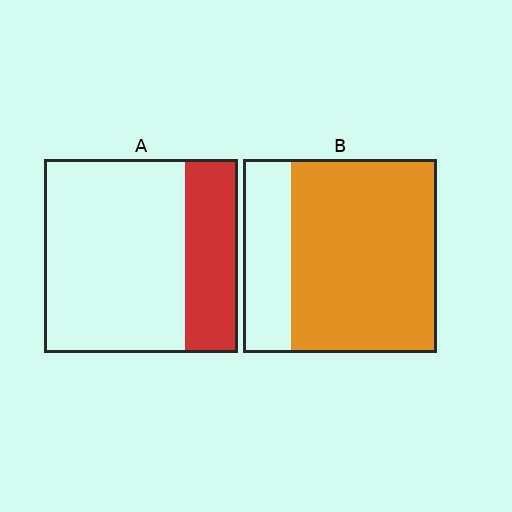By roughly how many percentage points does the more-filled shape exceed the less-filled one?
By roughly 50 percentage points (B over A).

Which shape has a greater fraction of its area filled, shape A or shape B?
Shape B.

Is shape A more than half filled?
No.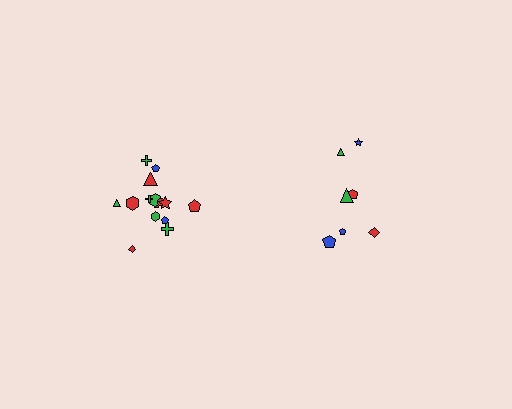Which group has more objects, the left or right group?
The left group.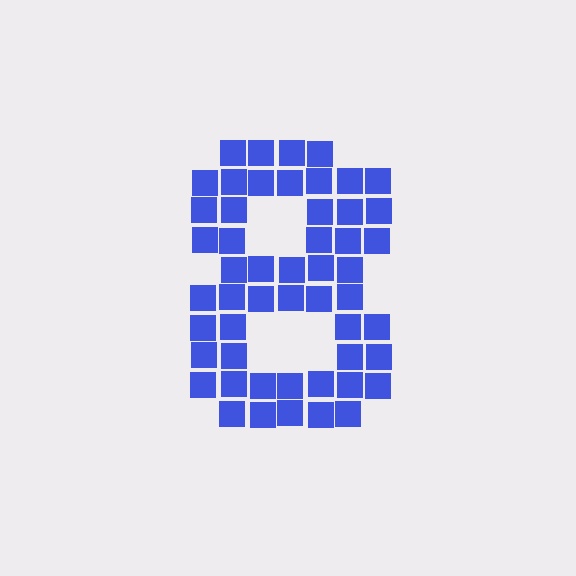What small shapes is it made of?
It is made of small squares.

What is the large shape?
The large shape is the digit 8.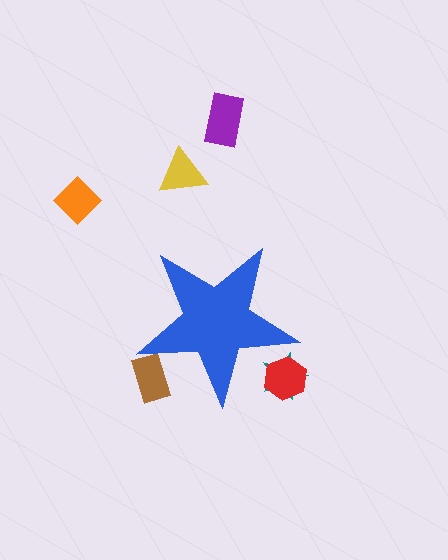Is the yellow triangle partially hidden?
No, the yellow triangle is fully visible.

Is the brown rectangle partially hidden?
Yes, the brown rectangle is partially hidden behind the blue star.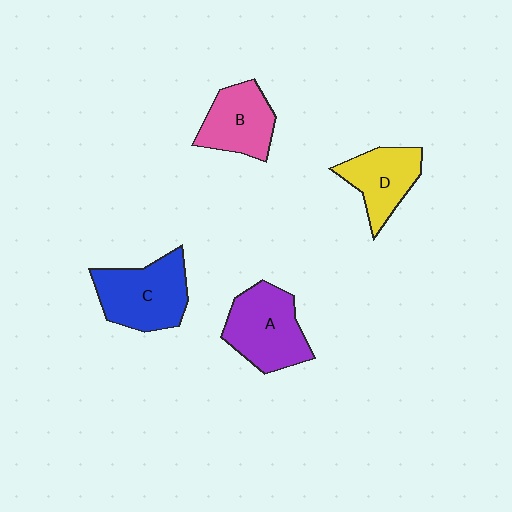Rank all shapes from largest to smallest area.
From largest to smallest: C (blue), A (purple), B (pink), D (yellow).